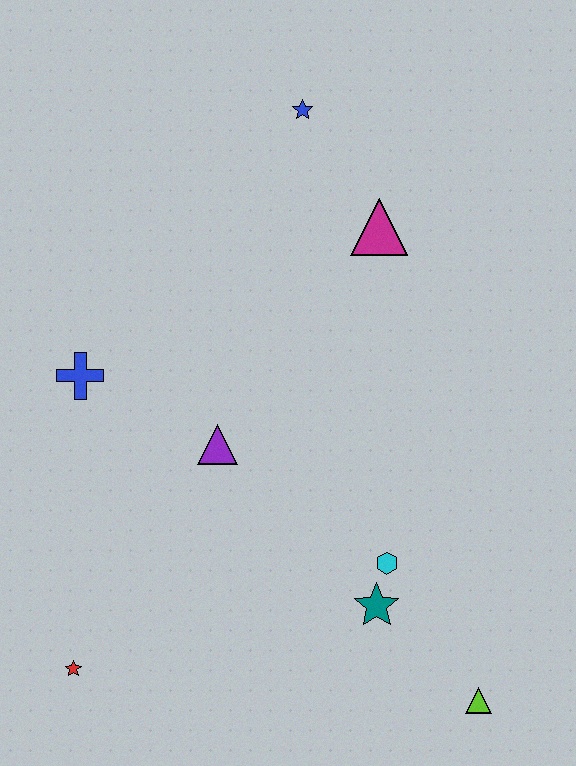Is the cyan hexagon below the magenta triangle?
Yes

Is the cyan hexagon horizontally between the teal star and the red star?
No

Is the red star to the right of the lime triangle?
No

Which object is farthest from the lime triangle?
The blue star is farthest from the lime triangle.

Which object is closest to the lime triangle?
The teal star is closest to the lime triangle.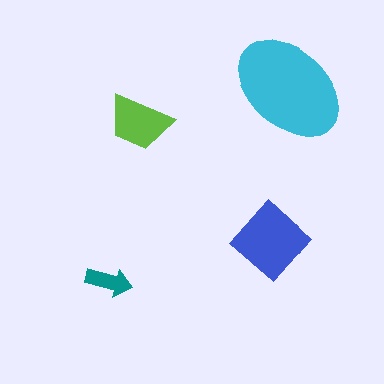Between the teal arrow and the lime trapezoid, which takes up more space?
The lime trapezoid.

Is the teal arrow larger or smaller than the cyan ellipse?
Smaller.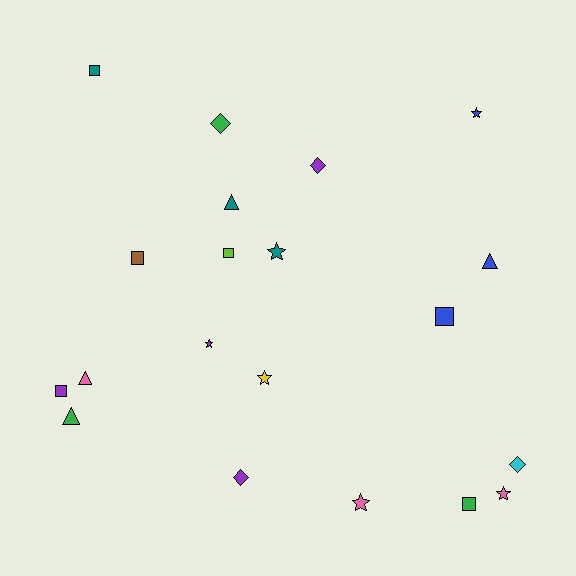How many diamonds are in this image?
There are 4 diamonds.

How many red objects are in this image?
There are no red objects.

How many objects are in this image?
There are 20 objects.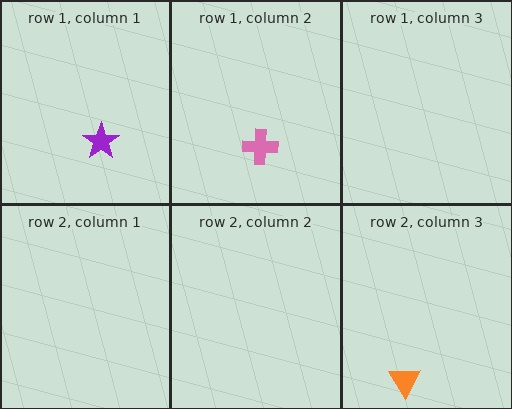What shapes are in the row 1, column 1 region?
The purple star.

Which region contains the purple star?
The row 1, column 1 region.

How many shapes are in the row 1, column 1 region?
1.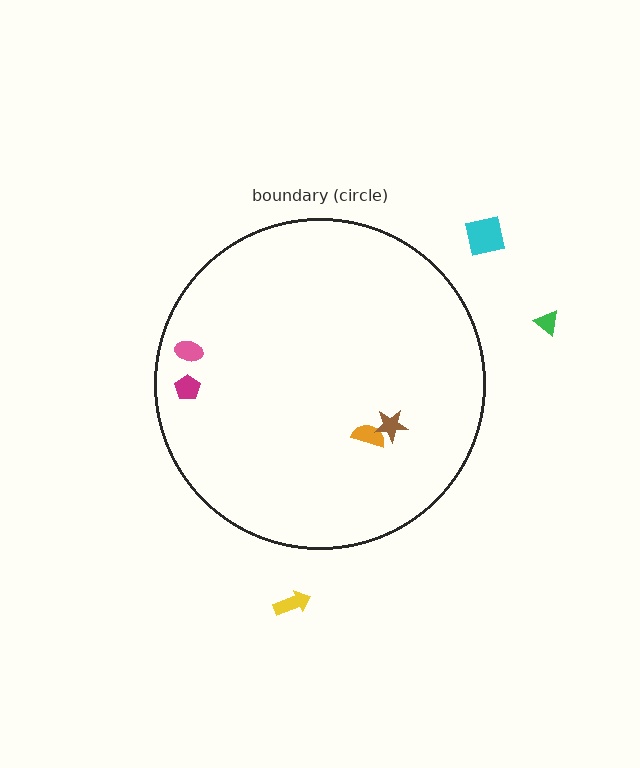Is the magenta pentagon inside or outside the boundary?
Inside.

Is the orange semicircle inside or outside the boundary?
Inside.